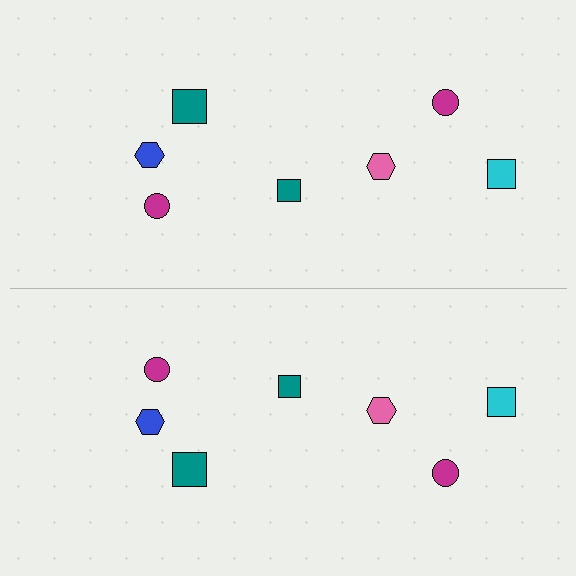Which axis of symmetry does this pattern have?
The pattern has a horizontal axis of symmetry running through the center of the image.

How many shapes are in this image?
There are 14 shapes in this image.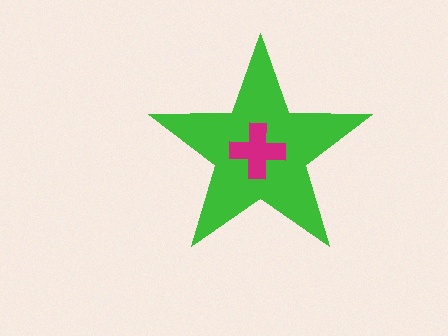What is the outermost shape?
The green star.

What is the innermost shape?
The magenta cross.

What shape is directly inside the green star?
The magenta cross.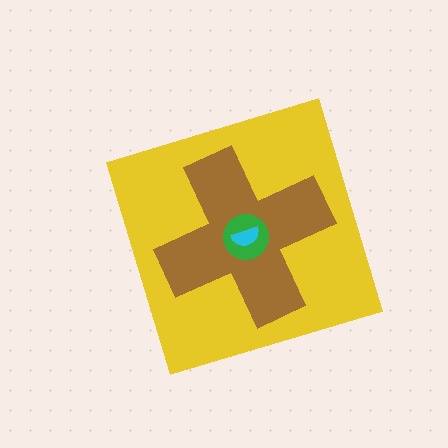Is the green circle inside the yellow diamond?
Yes.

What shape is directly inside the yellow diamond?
The brown cross.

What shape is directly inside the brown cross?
The green circle.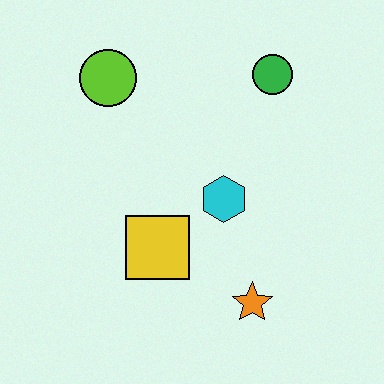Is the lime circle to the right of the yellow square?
No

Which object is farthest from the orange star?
The lime circle is farthest from the orange star.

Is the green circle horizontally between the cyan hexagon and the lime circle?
No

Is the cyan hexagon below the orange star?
No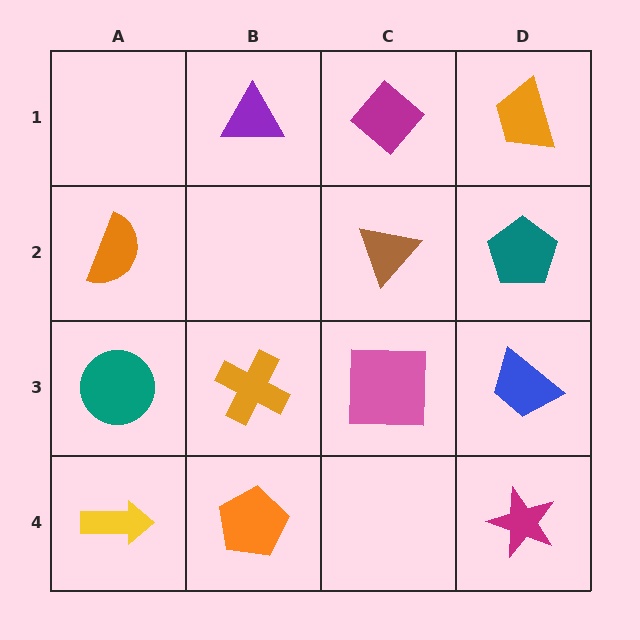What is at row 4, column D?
A magenta star.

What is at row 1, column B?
A purple triangle.